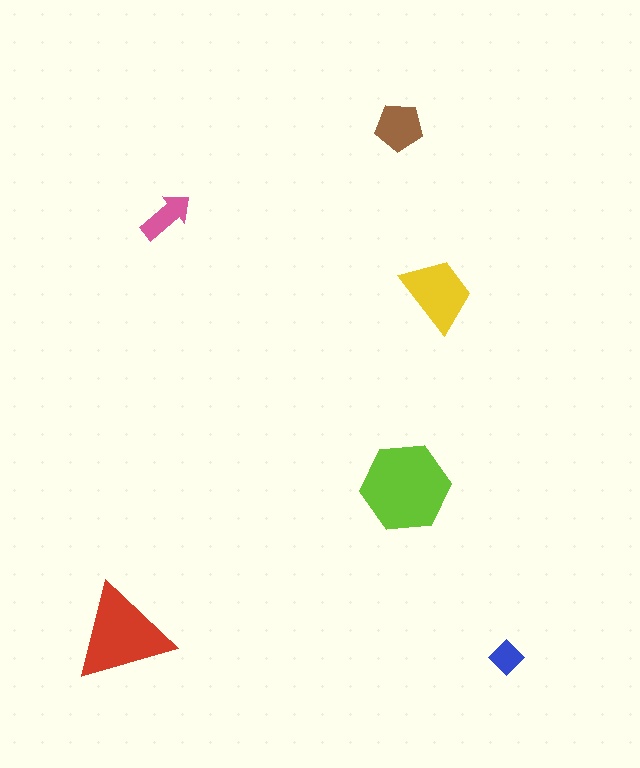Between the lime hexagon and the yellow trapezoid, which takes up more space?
The lime hexagon.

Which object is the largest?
The lime hexagon.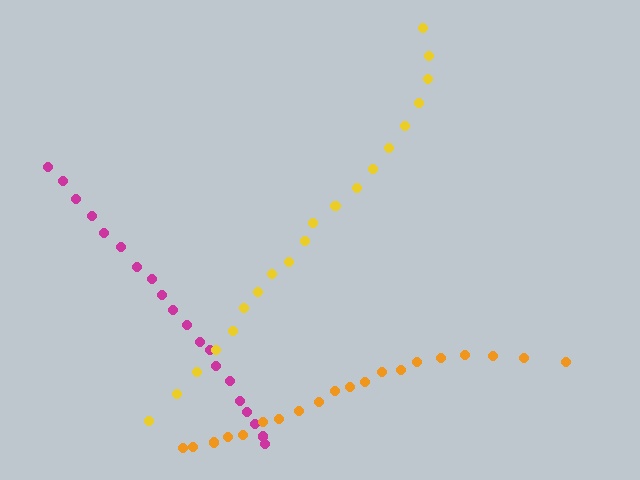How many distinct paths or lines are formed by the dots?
There are 3 distinct paths.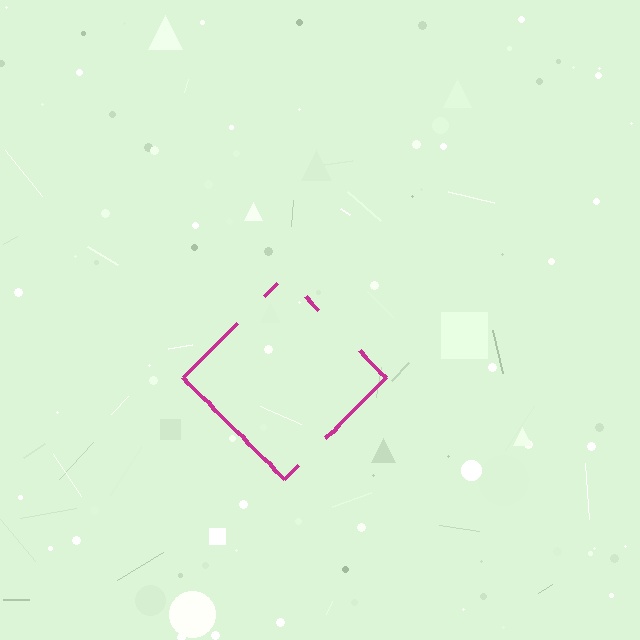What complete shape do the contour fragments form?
The contour fragments form a diamond.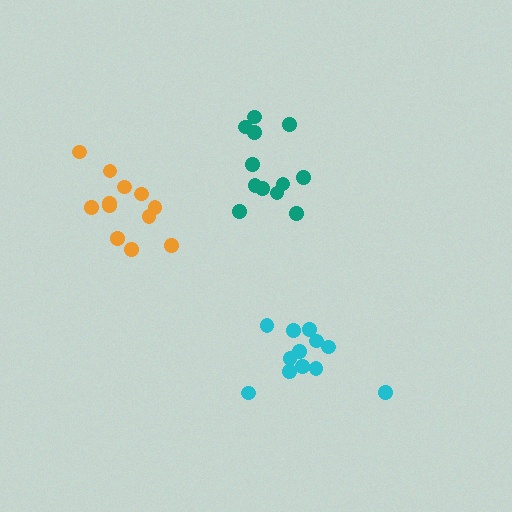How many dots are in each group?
Group 1: 12 dots, Group 2: 12 dots, Group 3: 12 dots (36 total).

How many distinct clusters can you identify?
There are 3 distinct clusters.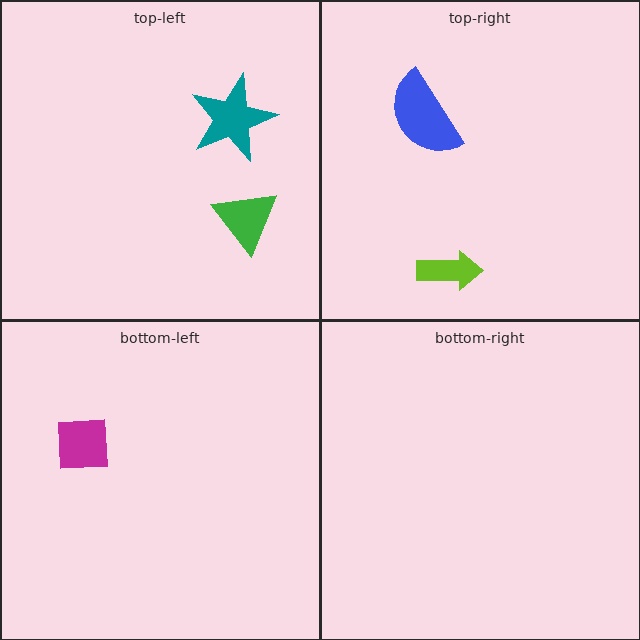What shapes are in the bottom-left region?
The magenta square.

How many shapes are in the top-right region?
2.